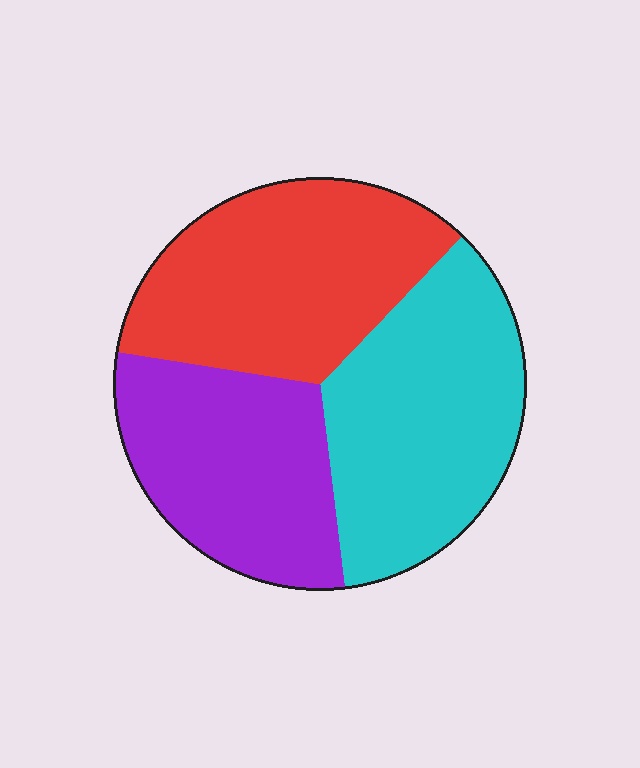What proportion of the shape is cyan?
Cyan takes up between a quarter and a half of the shape.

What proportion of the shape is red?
Red takes up about one third (1/3) of the shape.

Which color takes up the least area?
Purple, at roughly 30%.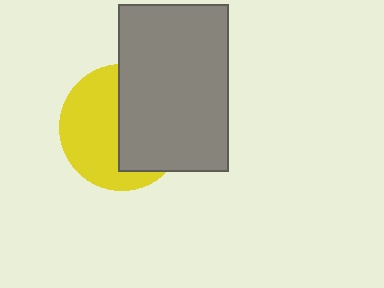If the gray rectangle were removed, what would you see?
You would see the complete yellow circle.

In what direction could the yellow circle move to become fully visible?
The yellow circle could move left. That would shift it out from behind the gray rectangle entirely.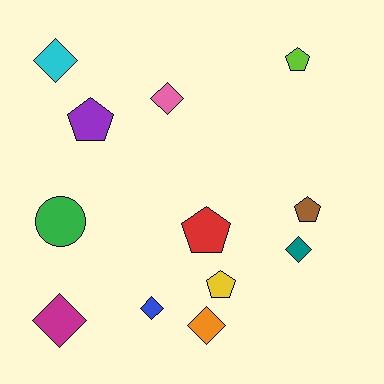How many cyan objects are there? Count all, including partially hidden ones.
There is 1 cyan object.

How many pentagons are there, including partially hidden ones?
There are 5 pentagons.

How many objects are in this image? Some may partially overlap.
There are 12 objects.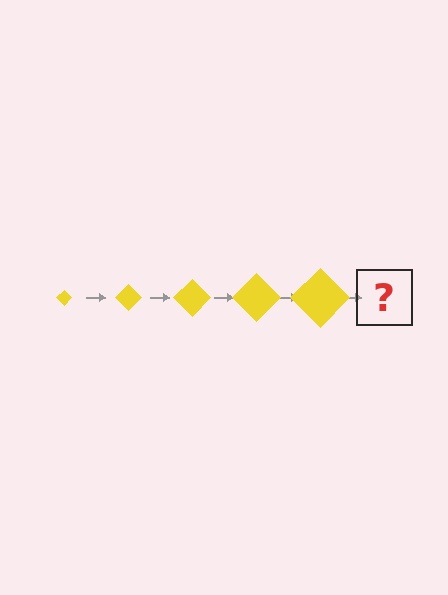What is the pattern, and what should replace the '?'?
The pattern is that the diamond gets progressively larger each step. The '?' should be a yellow diamond, larger than the previous one.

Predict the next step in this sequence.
The next step is a yellow diamond, larger than the previous one.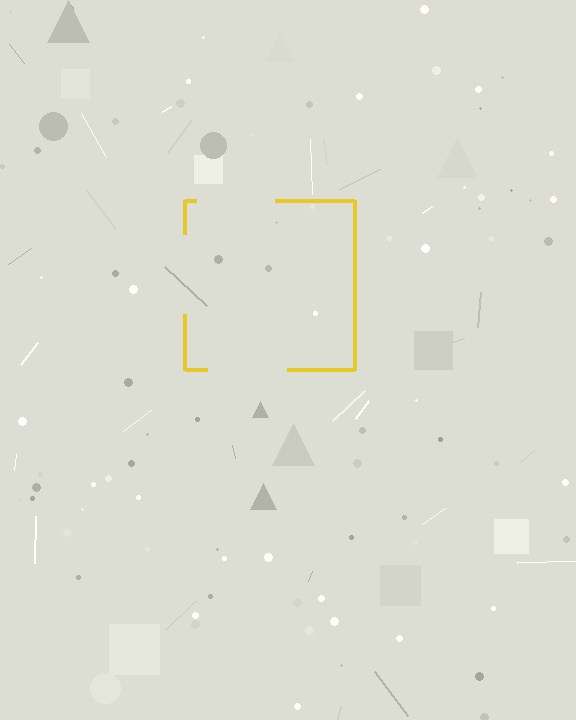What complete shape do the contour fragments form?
The contour fragments form a square.